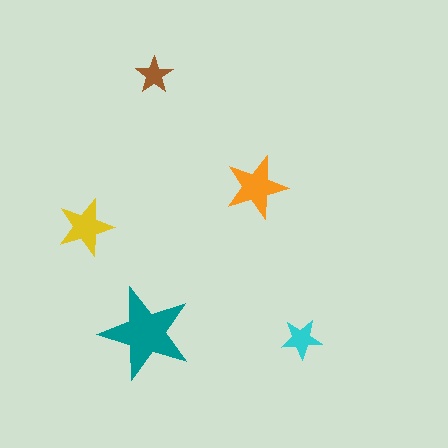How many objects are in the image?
There are 5 objects in the image.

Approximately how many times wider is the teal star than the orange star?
About 1.5 times wider.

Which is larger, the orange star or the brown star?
The orange one.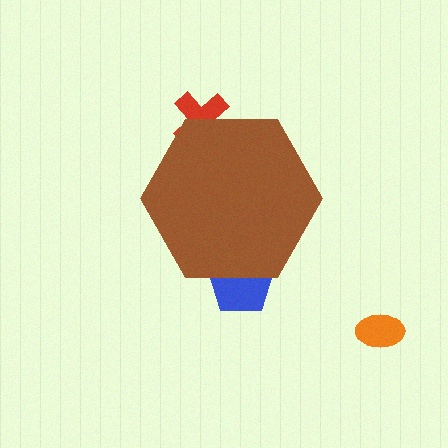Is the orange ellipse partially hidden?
No, the orange ellipse is fully visible.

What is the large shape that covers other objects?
A brown hexagon.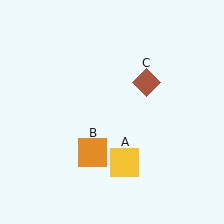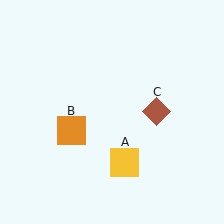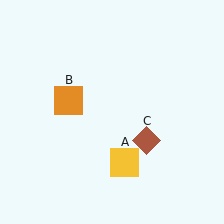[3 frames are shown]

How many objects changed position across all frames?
2 objects changed position: orange square (object B), brown diamond (object C).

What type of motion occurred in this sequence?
The orange square (object B), brown diamond (object C) rotated clockwise around the center of the scene.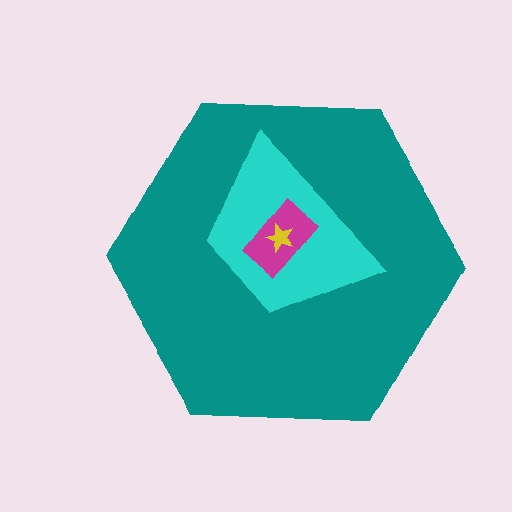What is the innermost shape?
The yellow star.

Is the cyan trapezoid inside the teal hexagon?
Yes.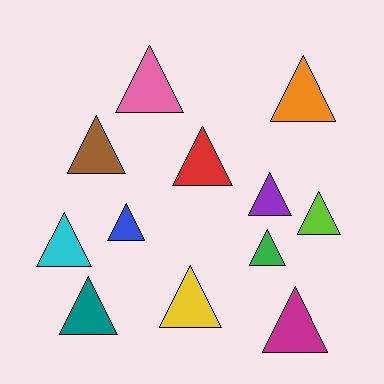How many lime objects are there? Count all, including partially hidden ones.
There is 1 lime object.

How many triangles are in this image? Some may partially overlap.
There are 12 triangles.